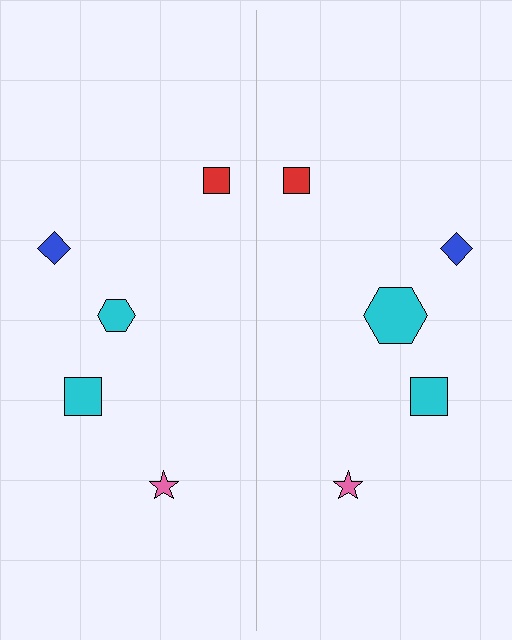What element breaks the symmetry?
The cyan hexagon on the right side has a different size than its mirror counterpart.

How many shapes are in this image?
There are 10 shapes in this image.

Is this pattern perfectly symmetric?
No, the pattern is not perfectly symmetric. The cyan hexagon on the right side has a different size than its mirror counterpart.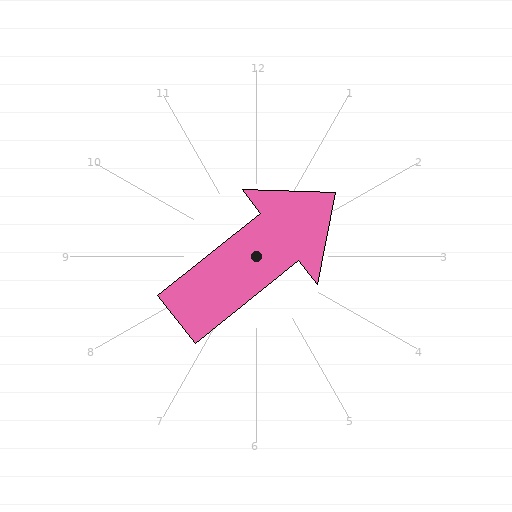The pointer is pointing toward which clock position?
Roughly 2 o'clock.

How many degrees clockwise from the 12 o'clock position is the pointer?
Approximately 52 degrees.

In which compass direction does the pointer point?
Northeast.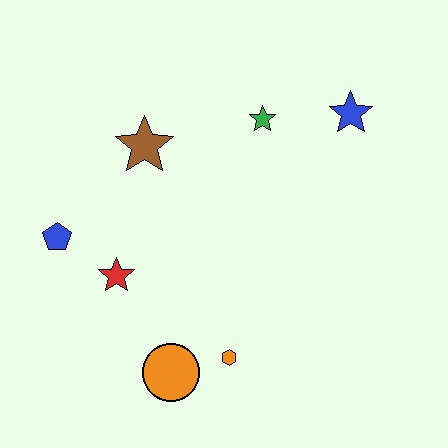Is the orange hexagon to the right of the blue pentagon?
Yes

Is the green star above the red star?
Yes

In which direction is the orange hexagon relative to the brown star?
The orange hexagon is below the brown star.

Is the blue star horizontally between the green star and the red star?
No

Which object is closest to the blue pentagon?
The red star is closest to the blue pentagon.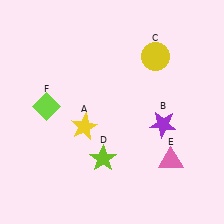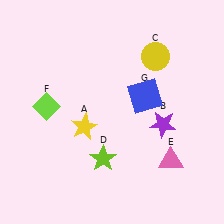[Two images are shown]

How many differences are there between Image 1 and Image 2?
There is 1 difference between the two images.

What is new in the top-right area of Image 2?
A blue square (G) was added in the top-right area of Image 2.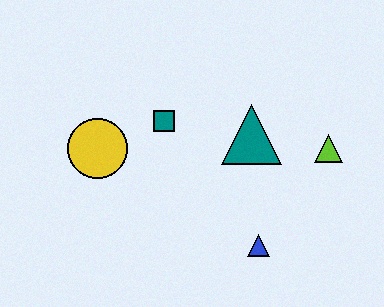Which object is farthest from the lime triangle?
The yellow circle is farthest from the lime triangle.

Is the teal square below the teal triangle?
No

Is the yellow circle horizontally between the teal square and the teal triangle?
No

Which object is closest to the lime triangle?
The teal triangle is closest to the lime triangle.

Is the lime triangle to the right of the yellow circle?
Yes